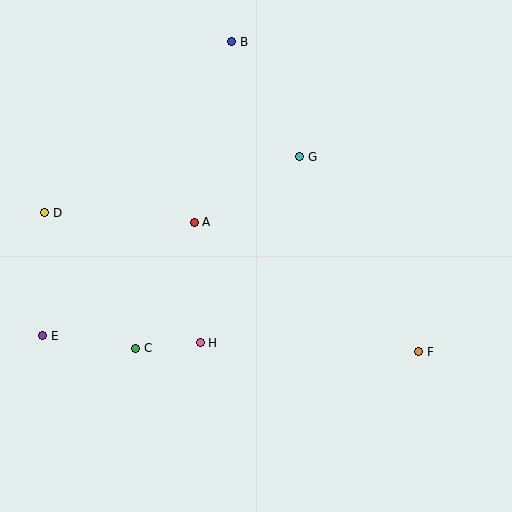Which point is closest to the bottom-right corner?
Point F is closest to the bottom-right corner.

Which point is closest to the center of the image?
Point A at (194, 222) is closest to the center.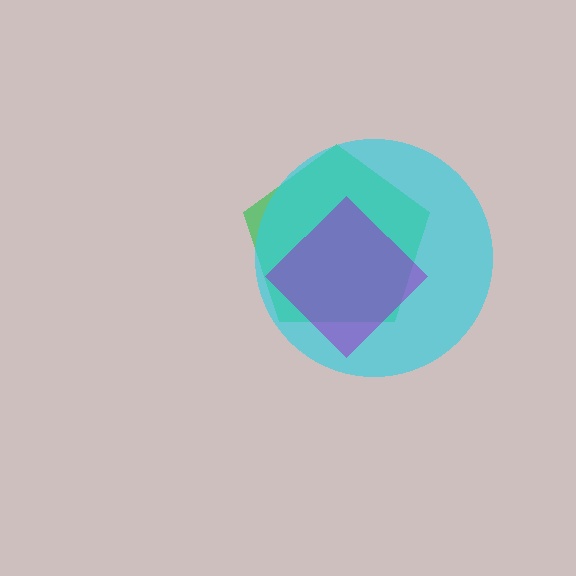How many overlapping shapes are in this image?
There are 3 overlapping shapes in the image.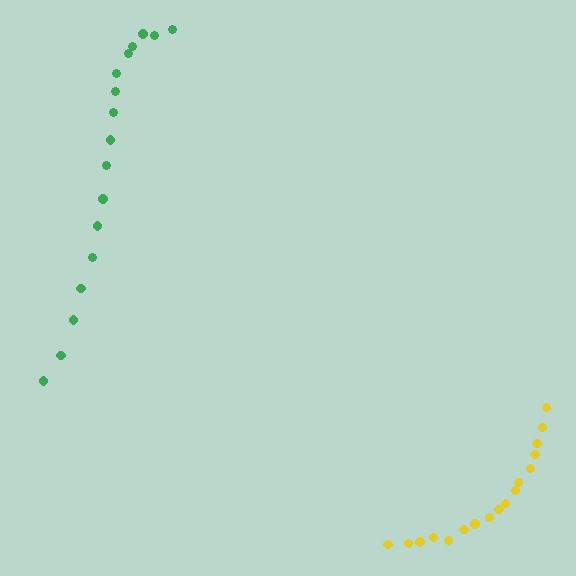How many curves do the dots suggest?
There are 2 distinct paths.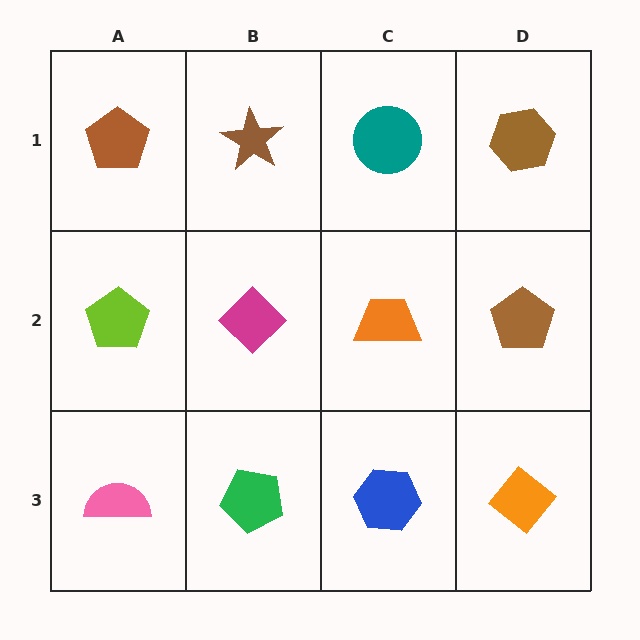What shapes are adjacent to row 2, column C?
A teal circle (row 1, column C), a blue hexagon (row 3, column C), a magenta diamond (row 2, column B), a brown pentagon (row 2, column D).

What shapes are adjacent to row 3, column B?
A magenta diamond (row 2, column B), a pink semicircle (row 3, column A), a blue hexagon (row 3, column C).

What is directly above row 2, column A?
A brown pentagon.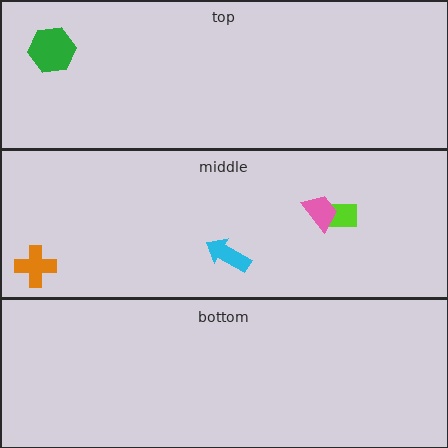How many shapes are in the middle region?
4.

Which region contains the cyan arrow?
The middle region.